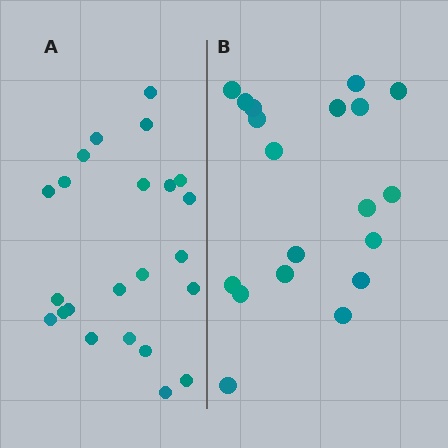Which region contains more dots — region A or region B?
Region A (the left region) has more dots.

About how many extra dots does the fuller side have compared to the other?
Region A has about 4 more dots than region B.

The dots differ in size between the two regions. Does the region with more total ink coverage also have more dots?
No. Region B has more total ink coverage because its dots are larger, but region A actually contains more individual dots. Total area can be misleading — the number of items is what matters here.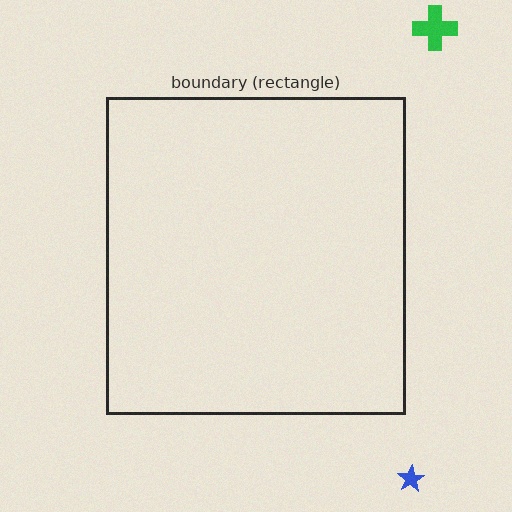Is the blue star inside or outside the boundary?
Outside.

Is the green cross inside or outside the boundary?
Outside.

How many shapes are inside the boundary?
0 inside, 2 outside.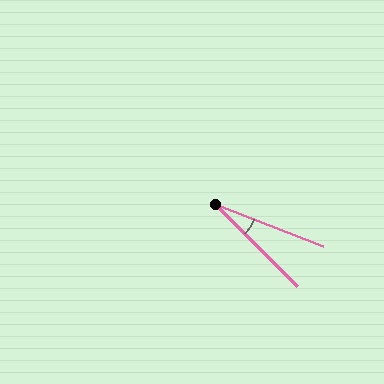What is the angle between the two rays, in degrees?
Approximately 24 degrees.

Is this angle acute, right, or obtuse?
It is acute.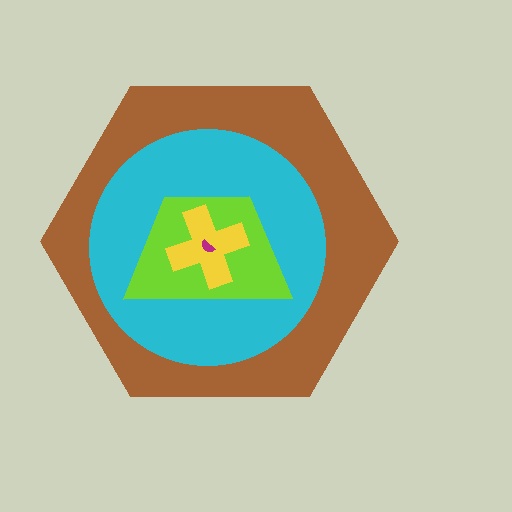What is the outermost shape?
The brown hexagon.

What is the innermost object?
The magenta semicircle.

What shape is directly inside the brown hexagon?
The cyan circle.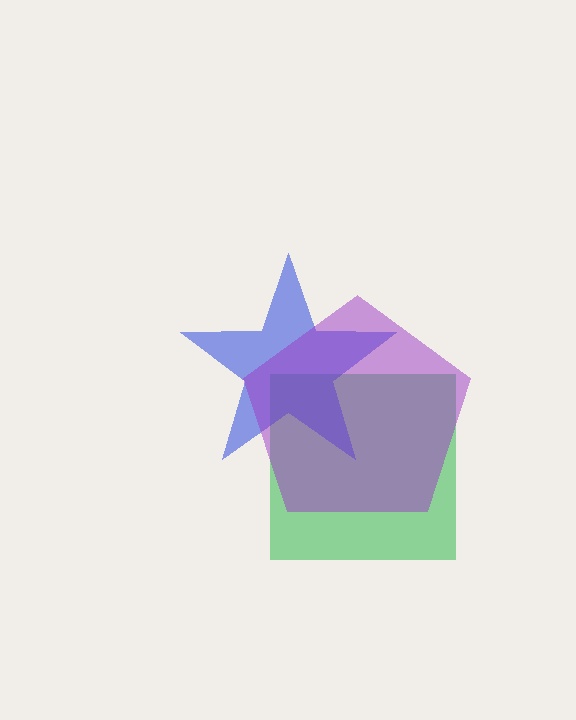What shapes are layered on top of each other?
The layered shapes are: a green square, a blue star, a purple pentagon.